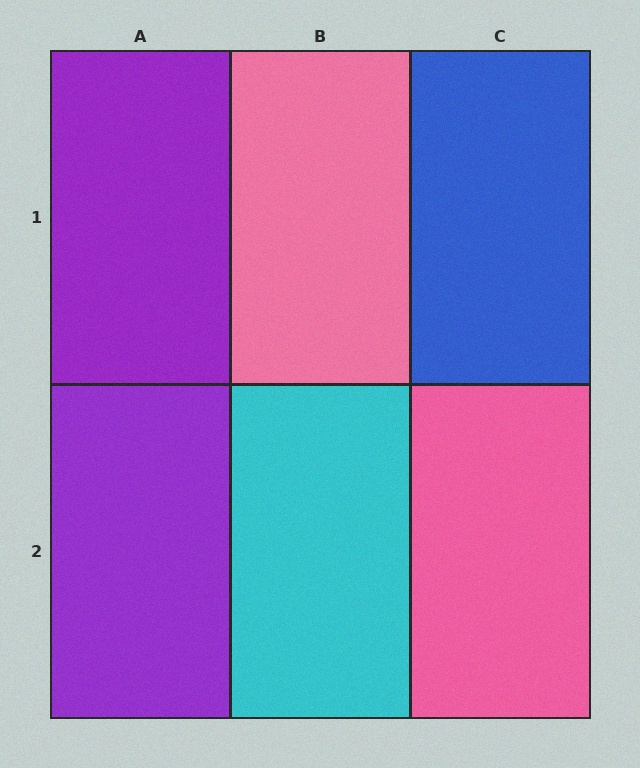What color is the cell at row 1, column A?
Purple.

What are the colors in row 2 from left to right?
Purple, cyan, pink.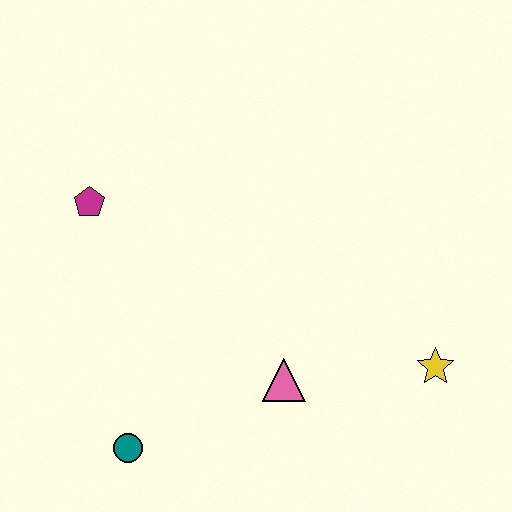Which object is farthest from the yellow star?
The magenta pentagon is farthest from the yellow star.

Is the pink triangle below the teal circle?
No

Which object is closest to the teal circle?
The pink triangle is closest to the teal circle.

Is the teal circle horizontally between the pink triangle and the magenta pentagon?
Yes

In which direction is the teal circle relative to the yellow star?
The teal circle is to the left of the yellow star.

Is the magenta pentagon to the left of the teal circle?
Yes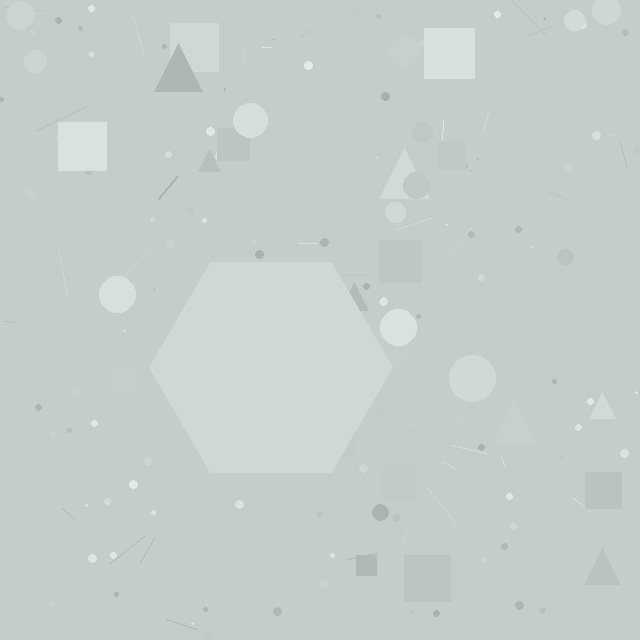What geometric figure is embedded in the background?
A hexagon is embedded in the background.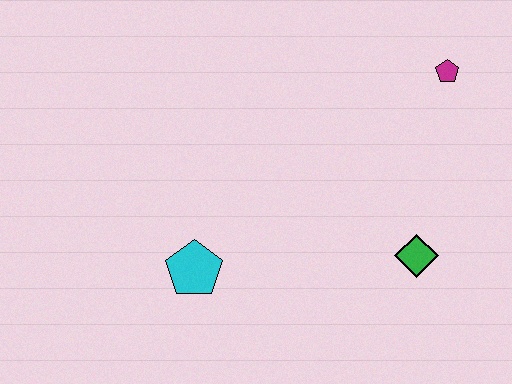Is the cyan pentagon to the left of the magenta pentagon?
Yes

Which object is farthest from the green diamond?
The cyan pentagon is farthest from the green diamond.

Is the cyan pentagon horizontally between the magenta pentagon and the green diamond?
No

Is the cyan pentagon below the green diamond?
Yes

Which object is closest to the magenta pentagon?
The green diamond is closest to the magenta pentagon.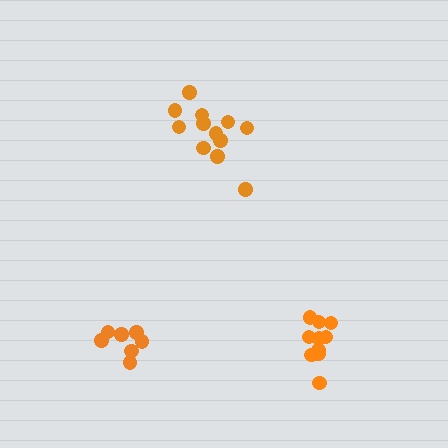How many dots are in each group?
Group 1: 10 dots, Group 2: 12 dots, Group 3: 7 dots (29 total).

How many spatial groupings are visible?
There are 3 spatial groupings.